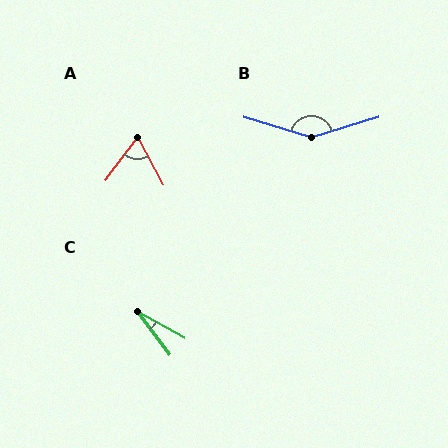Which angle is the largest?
B, at approximately 146 degrees.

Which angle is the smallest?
C, at approximately 24 degrees.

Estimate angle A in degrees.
Approximately 65 degrees.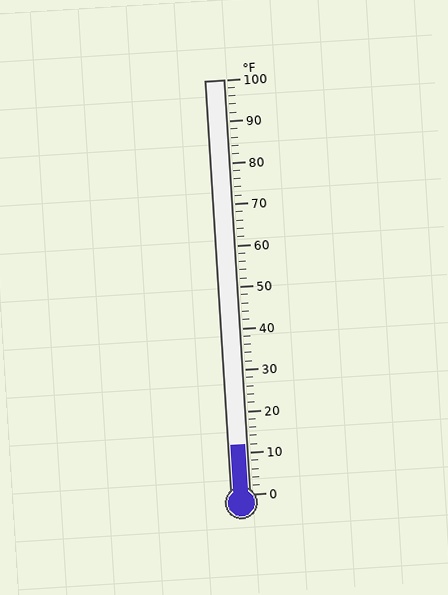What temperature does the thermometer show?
The thermometer shows approximately 12°F.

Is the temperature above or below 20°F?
The temperature is below 20°F.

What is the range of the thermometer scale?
The thermometer scale ranges from 0°F to 100°F.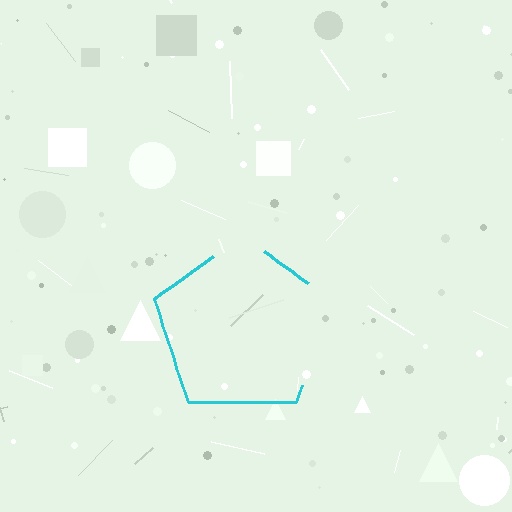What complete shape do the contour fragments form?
The contour fragments form a pentagon.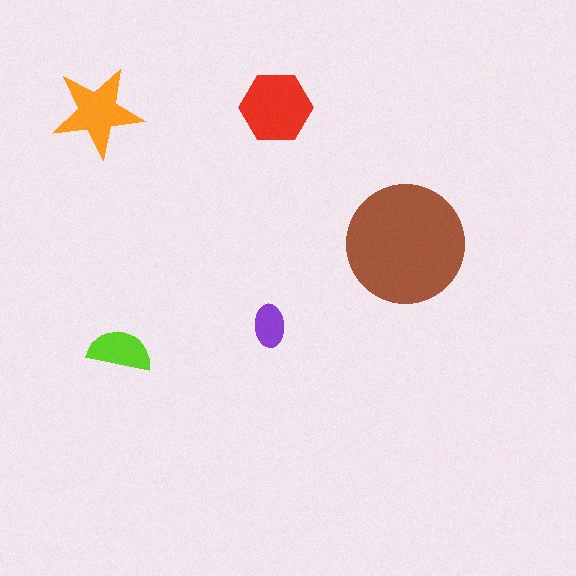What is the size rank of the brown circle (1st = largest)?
1st.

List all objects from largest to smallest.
The brown circle, the red hexagon, the orange star, the lime semicircle, the purple ellipse.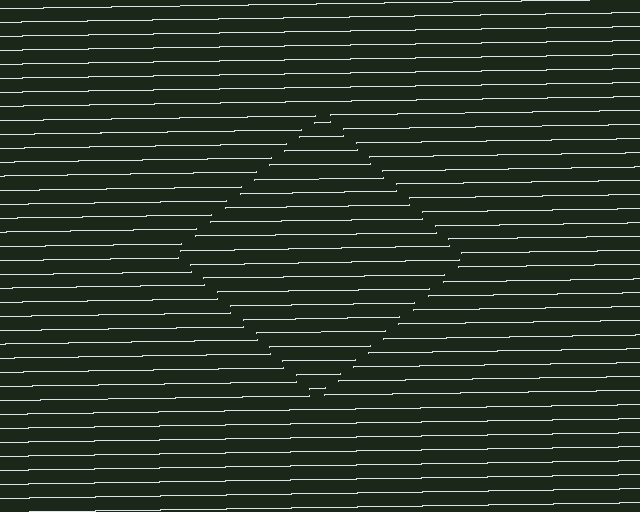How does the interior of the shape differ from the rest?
The interior of the shape contains the same grating, shifted by half a period — the contour is defined by the phase discontinuity where line-ends from the inner and outer gratings abut.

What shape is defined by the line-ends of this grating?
An illusory square. The interior of the shape contains the same grating, shifted by half a period — the contour is defined by the phase discontinuity where line-ends from the inner and outer gratings abut.